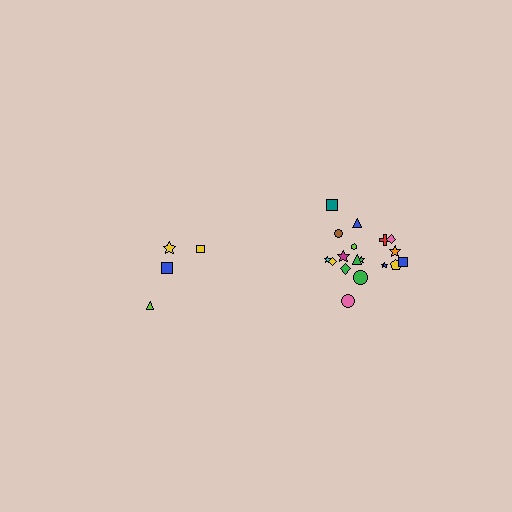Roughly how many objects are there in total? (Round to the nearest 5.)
Roughly 20 objects in total.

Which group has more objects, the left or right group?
The right group.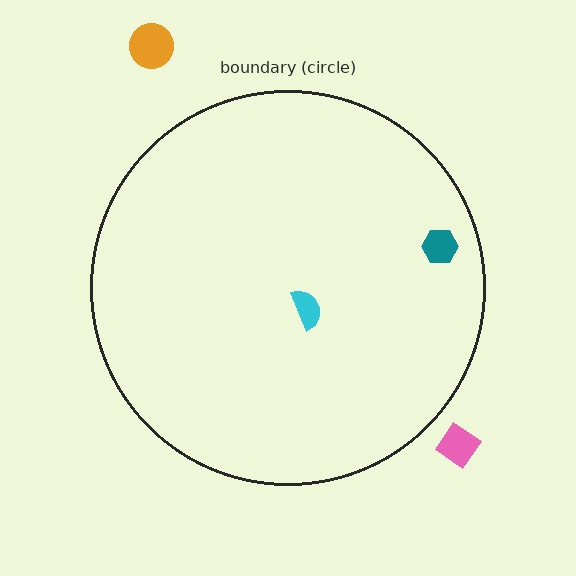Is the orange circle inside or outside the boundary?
Outside.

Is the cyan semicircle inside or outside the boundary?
Inside.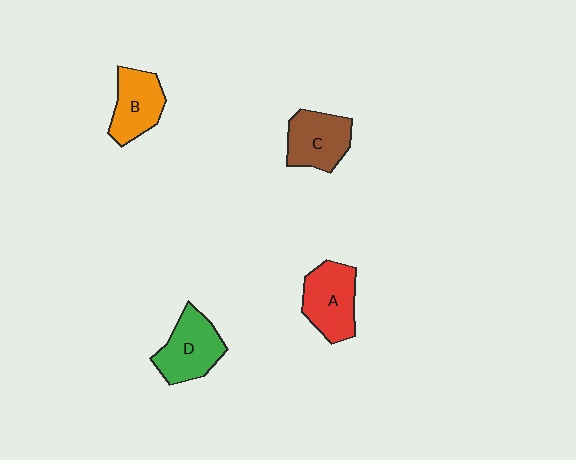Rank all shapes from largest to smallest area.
From largest to smallest: A (red), D (green), C (brown), B (orange).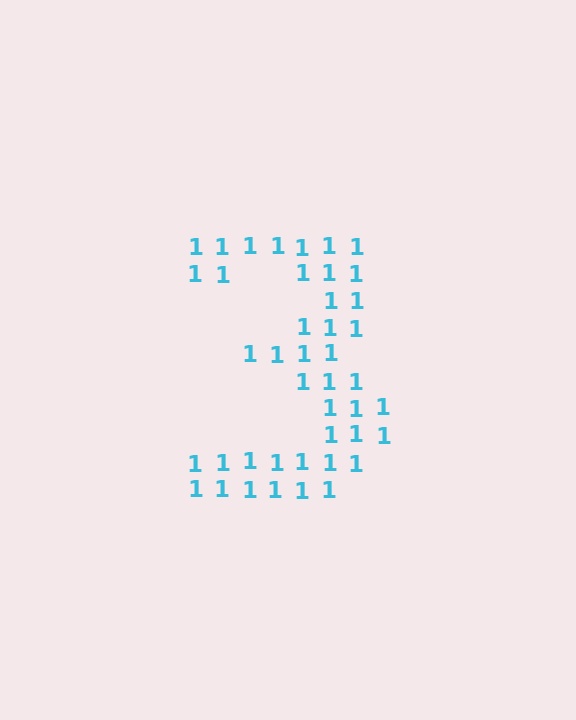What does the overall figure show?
The overall figure shows the digit 3.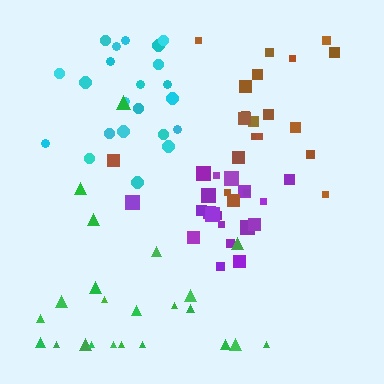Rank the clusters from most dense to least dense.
purple, cyan, brown, green.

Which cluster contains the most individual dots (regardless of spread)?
Green (23).